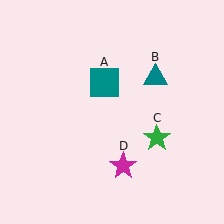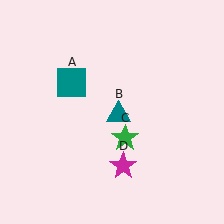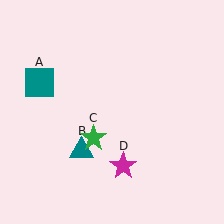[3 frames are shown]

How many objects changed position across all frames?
3 objects changed position: teal square (object A), teal triangle (object B), green star (object C).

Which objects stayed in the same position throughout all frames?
Magenta star (object D) remained stationary.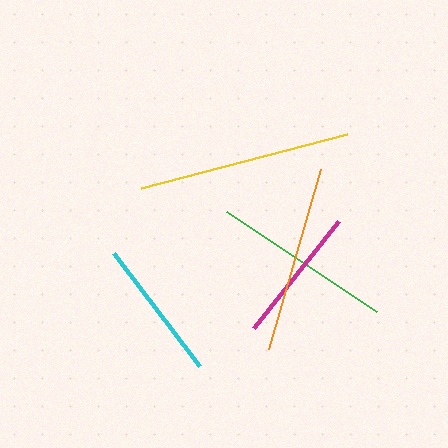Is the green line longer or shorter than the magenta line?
The green line is longer than the magenta line.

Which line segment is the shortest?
The magenta line is the shortest at approximately 137 pixels.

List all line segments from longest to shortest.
From longest to shortest: yellow, orange, green, cyan, magenta.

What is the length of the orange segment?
The orange segment is approximately 187 pixels long.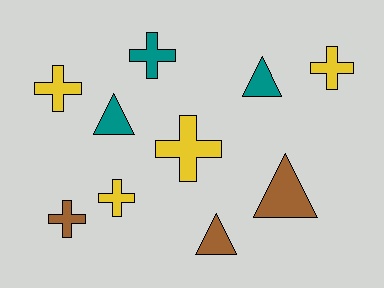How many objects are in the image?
There are 10 objects.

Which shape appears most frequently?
Cross, with 6 objects.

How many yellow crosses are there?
There are 4 yellow crosses.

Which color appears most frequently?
Yellow, with 4 objects.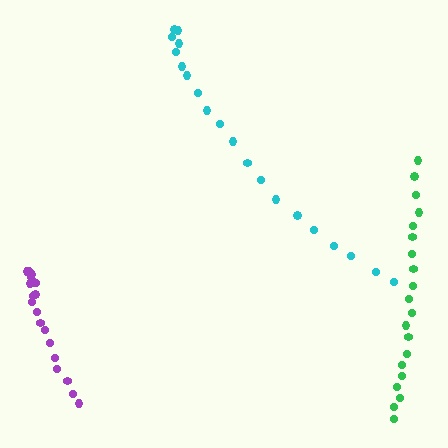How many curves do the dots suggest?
There are 3 distinct paths.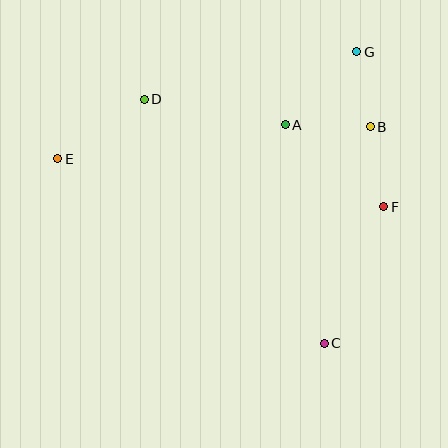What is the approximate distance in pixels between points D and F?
The distance between D and F is approximately 262 pixels.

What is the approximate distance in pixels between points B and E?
The distance between B and E is approximately 314 pixels.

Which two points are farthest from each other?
Points E and F are farthest from each other.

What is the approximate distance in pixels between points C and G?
The distance between C and G is approximately 294 pixels.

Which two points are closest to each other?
Points B and G are closest to each other.